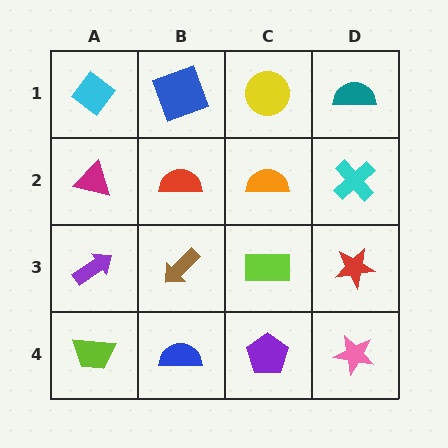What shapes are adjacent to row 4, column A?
A purple arrow (row 3, column A), a blue semicircle (row 4, column B).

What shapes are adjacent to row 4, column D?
A red star (row 3, column D), a purple pentagon (row 4, column C).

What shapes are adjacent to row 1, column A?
A magenta triangle (row 2, column A), a blue square (row 1, column B).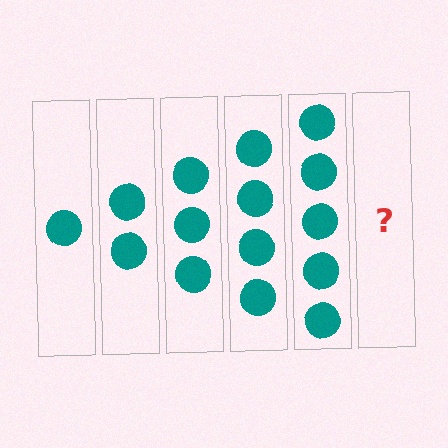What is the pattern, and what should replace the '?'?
The pattern is that each step adds one more circle. The '?' should be 6 circles.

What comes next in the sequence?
The next element should be 6 circles.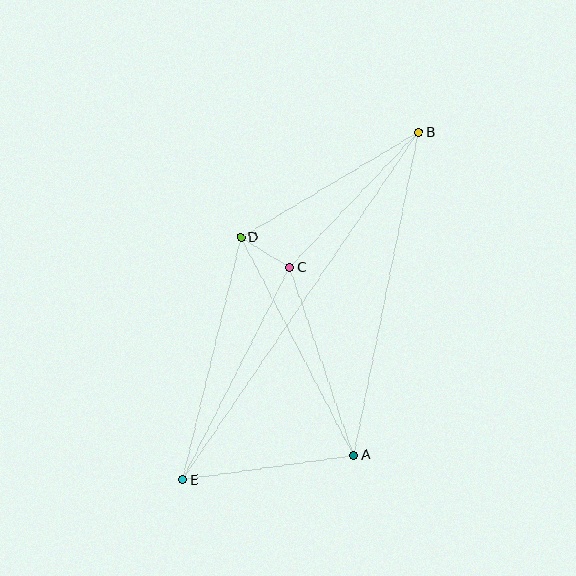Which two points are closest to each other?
Points C and D are closest to each other.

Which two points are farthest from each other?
Points B and E are farthest from each other.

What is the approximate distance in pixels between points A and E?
The distance between A and E is approximately 173 pixels.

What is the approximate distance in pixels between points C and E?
The distance between C and E is approximately 238 pixels.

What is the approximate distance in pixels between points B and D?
The distance between B and D is approximately 206 pixels.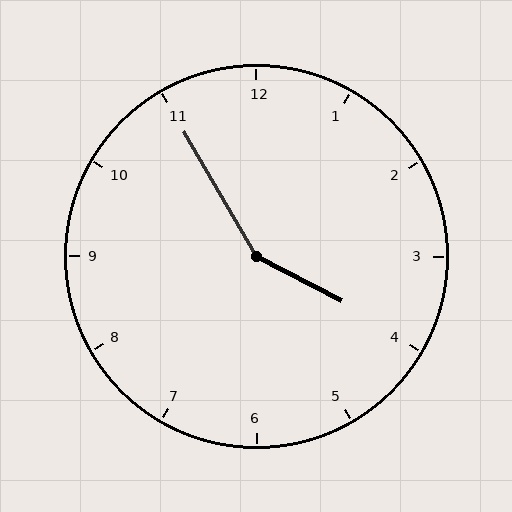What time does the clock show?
3:55.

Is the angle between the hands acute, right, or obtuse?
It is obtuse.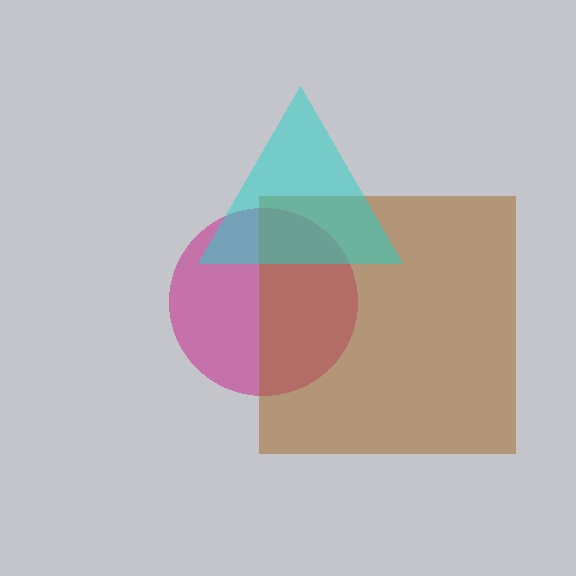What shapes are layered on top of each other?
The layered shapes are: a magenta circle, a brown square, a cyan triangle.